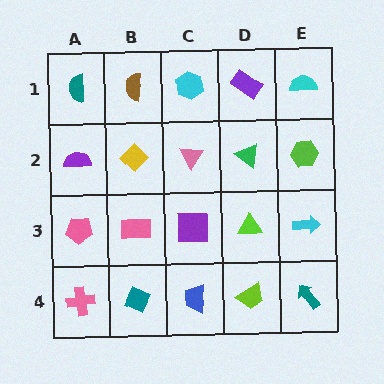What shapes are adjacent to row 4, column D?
A lime triangle (row 3, column D), a blue trapezoid (row 4, column C), a teal arrow (row 4, column E).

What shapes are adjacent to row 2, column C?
A cyan hexagon (row 1, column C), a purple square (row 3, column C), a yellow diamond (row 2, column B), a green triangle (row 2, column D).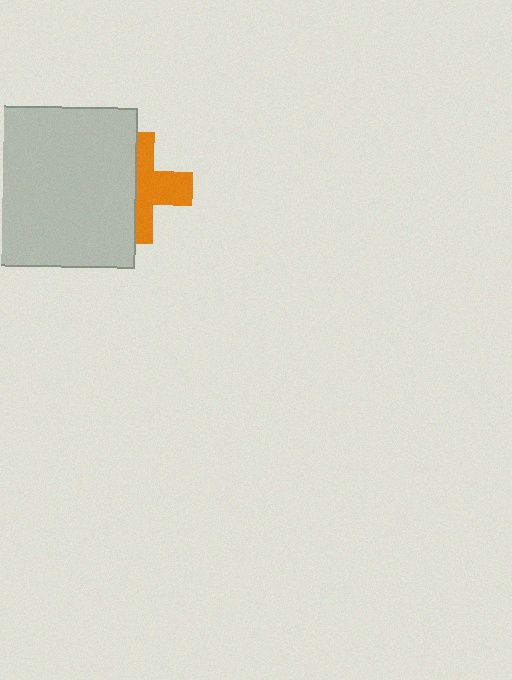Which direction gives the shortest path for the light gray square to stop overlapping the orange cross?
Moving left gives the shortest separation.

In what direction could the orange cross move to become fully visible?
The orange cross could move right. That would shift it out from behind the light gray square entirely.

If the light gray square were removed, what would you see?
You would see the complete orange cross.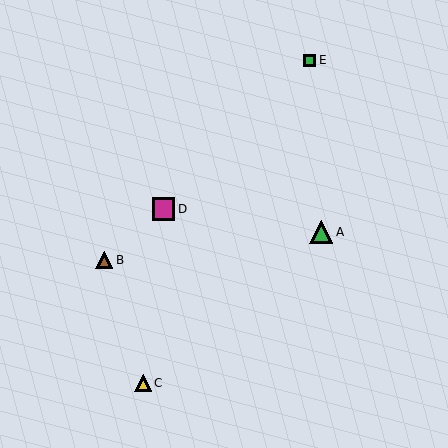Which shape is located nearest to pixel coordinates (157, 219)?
The magenta square (labeled D) at (163, 209) is nearest to that location.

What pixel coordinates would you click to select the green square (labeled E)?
Click at (309, 60) to select the green square E.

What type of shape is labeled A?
Shape A is a green triangle.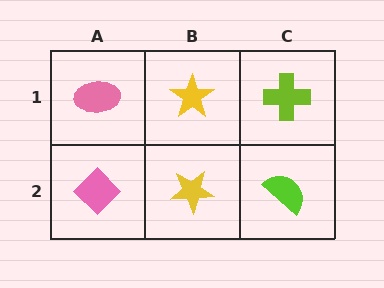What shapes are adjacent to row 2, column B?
A yellow star (row 1, column B), a pink diamond (row 2, column A), a lime semicircle (row 2, column C).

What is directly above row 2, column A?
A pink ellipse.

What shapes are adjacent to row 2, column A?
A pink ellipse (row 1, column A), a yellow star (row 2, column B).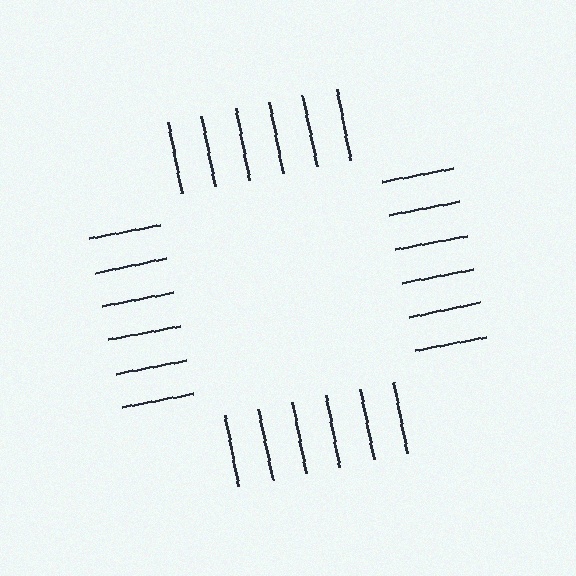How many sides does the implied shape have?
4 sides — the line-ends trace a square.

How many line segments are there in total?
24 — 6 along each of the 4 edges.